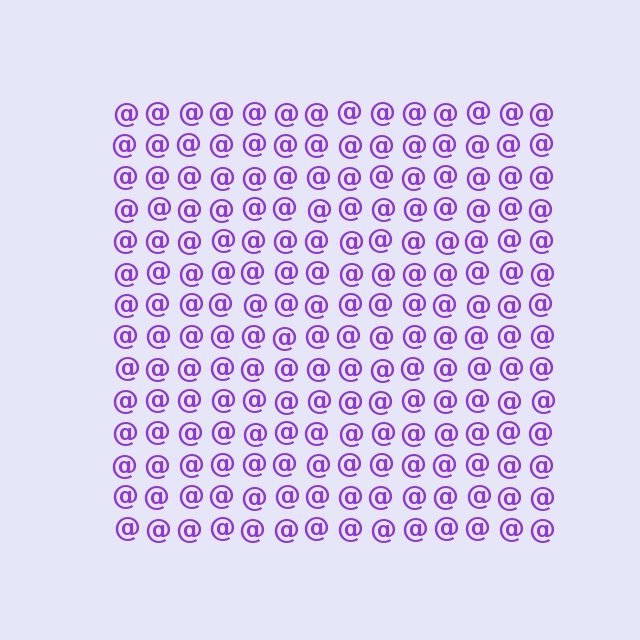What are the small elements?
The small elements are at signs.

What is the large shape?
The large shape is a square.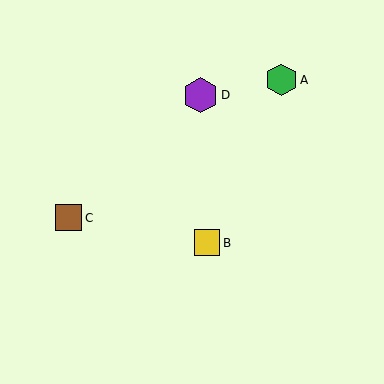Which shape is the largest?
The purple hexagon (labeled D) is the largest.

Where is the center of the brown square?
The center of the brown square is at (69, 218).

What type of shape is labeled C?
Shape C is a brown square.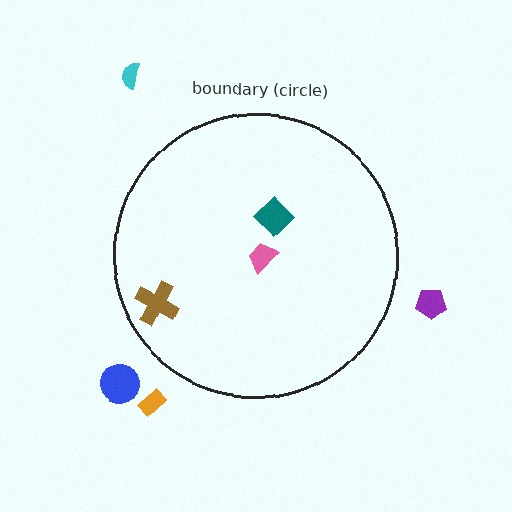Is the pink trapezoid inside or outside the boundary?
Inside.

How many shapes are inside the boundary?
3 inside, 4 outside.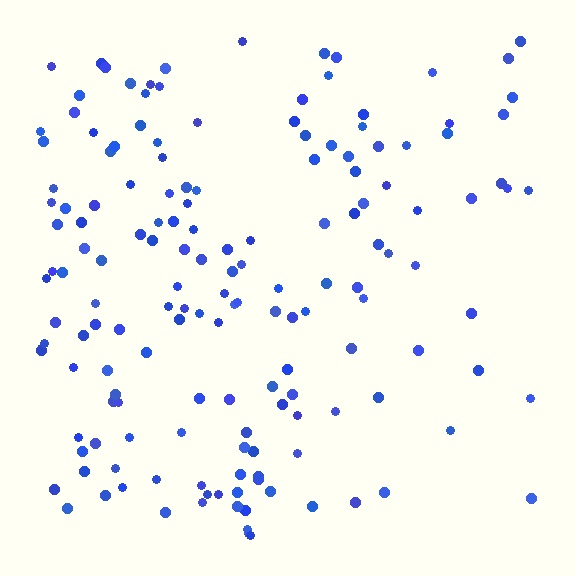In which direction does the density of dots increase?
From right to left, with the left side densest.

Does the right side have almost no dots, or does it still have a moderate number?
Still a moderate number, just noticeably fewer than the left.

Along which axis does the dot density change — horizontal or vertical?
Horizontal.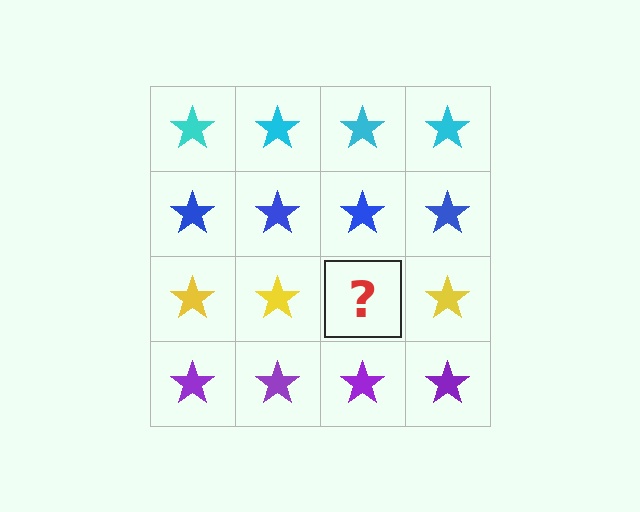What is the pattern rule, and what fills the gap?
The rule is that each row has a consistent color. The gap should be filled with a yellow star.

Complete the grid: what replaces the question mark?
The question mark should be replaced with a yellow star.